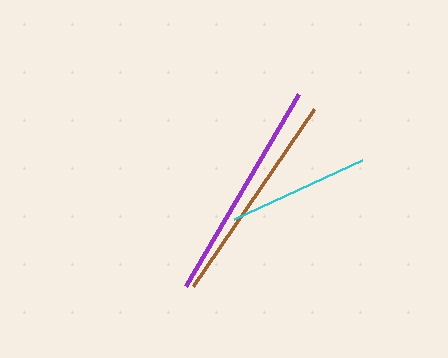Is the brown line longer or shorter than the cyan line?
The brown line is longer than the cyan line.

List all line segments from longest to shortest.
From longest to shortest: purple, brown, cyan.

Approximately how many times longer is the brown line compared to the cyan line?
The brown line is approximately 1.5 times the length of the cyan line.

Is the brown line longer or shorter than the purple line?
The purple line is longer than the brown line.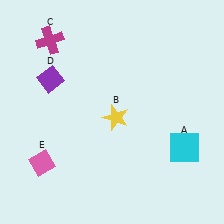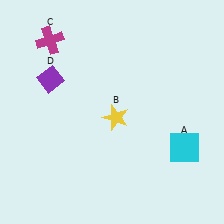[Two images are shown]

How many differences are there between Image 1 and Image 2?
There is 1 difference between the two images.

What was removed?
The pink diamond (E) was removed in Image 2.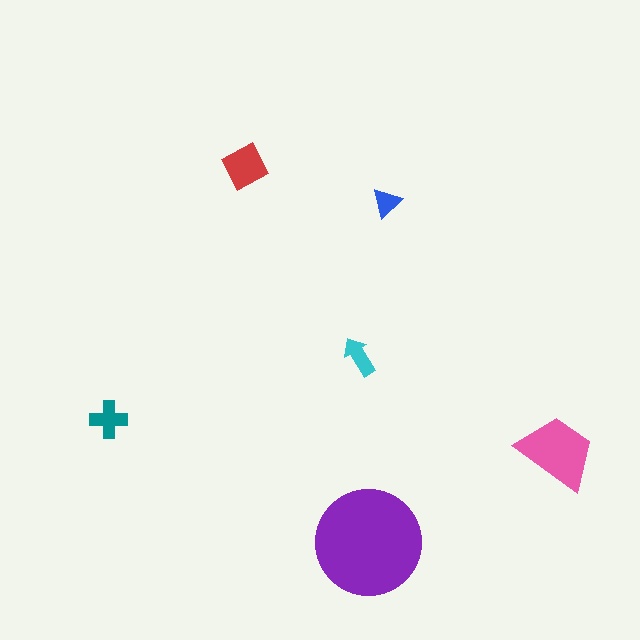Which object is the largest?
The purple circle.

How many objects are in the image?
There are 6 objects in the image.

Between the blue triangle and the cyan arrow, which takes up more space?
The cyan arrow.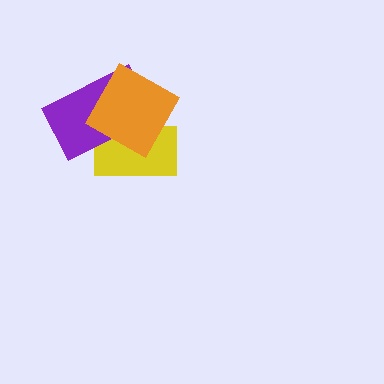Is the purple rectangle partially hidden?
Yes, it is partially covered by another shape.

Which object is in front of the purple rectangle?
The orange diamond is in front of the purple rectangle.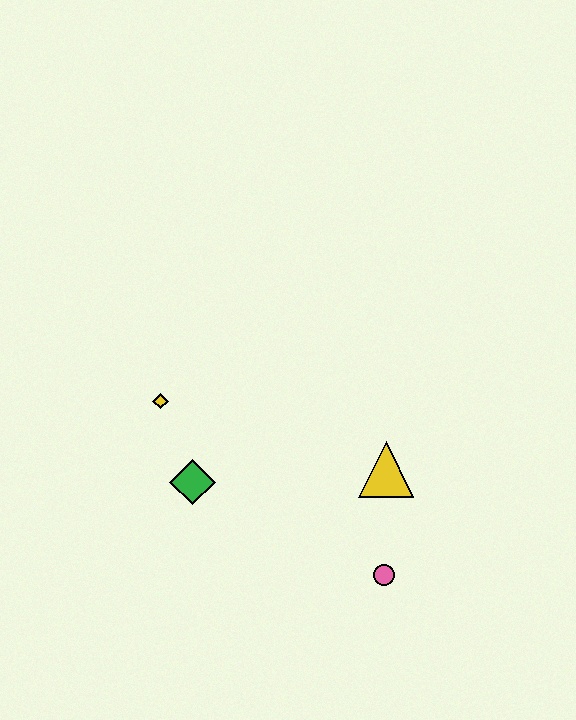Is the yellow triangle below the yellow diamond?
Yes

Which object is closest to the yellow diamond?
The green diamond is closest to the yellow diamond.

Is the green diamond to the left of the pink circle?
Yes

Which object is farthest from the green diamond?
The pink circle is farthest from the green diamond.